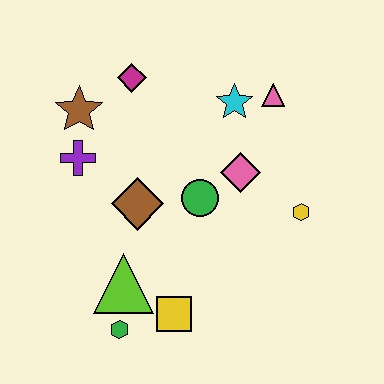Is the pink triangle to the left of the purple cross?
No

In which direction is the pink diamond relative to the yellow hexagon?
The pink diamond is to the left of the yellow hexagon.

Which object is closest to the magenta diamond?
The brown star is closest to the magenta diamond.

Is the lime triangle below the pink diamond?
Yes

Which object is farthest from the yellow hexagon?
The brown star is farthest from the yellow hexagon.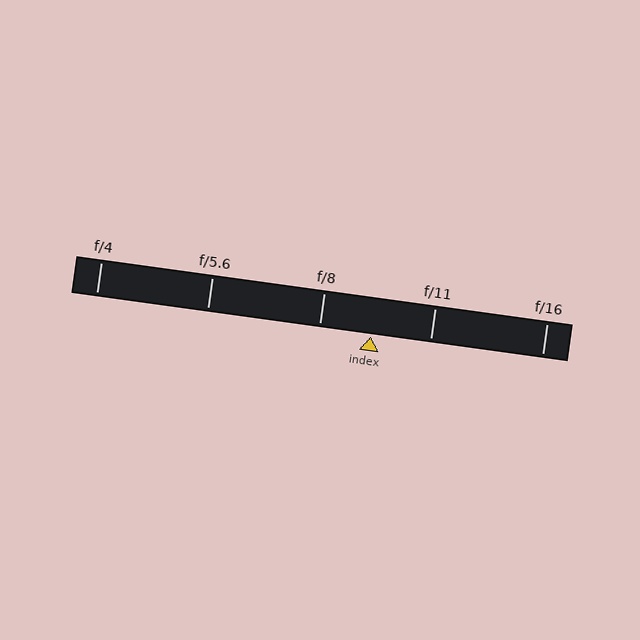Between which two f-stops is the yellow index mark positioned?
The index mark is between f/8 and f/11.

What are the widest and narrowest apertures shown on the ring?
The widest aperture shown is f/4 and the narrowest is f/16.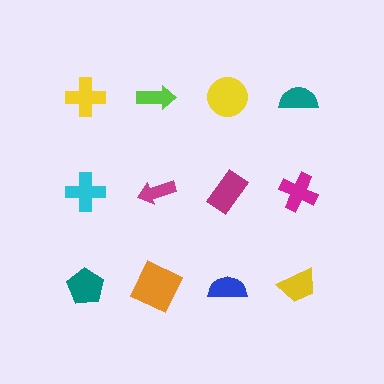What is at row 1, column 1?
A yellow cross.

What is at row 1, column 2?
A lime arrow.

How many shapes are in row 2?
4 shapes.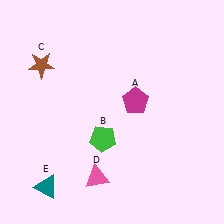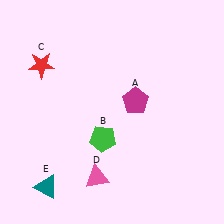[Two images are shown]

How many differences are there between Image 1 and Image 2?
There is 1 difference between the two images.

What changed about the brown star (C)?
In Image 1, C is brown. In Image 2, it changed to red.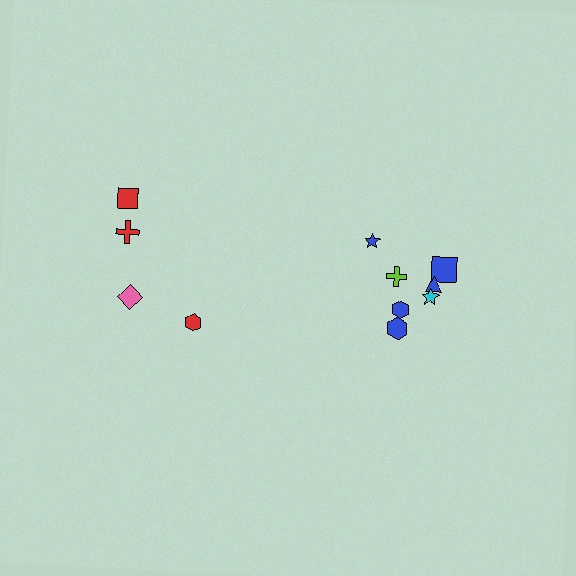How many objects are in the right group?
There are 7 objects.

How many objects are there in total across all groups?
There are 11 objects.